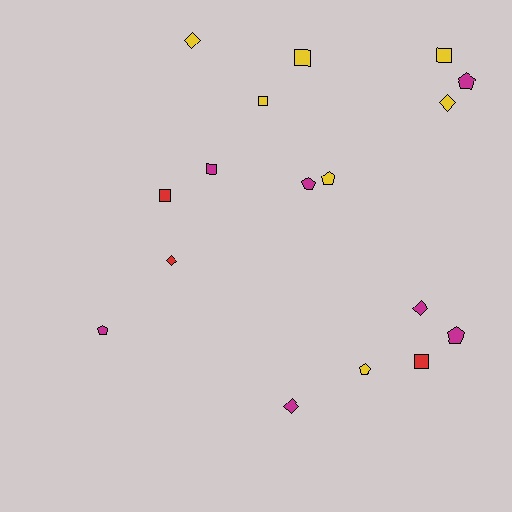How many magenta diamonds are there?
There are 2 magenta diamonds.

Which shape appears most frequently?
Square, with 6 objects.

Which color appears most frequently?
Yellow, with 7 objects.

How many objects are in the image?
There are 17 objects.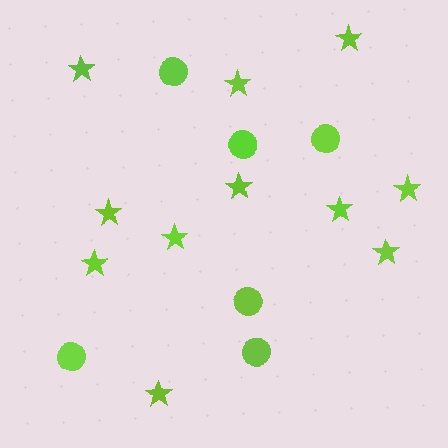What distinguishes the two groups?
There are 2 groups: one group of stars (11) and one group of circles (6).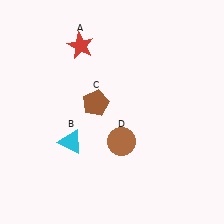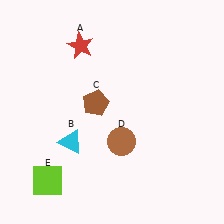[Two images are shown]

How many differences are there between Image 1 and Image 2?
There is 1 difference between the two images.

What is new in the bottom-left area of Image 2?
A lime square (E) was added in the bottom-left area of Image 2.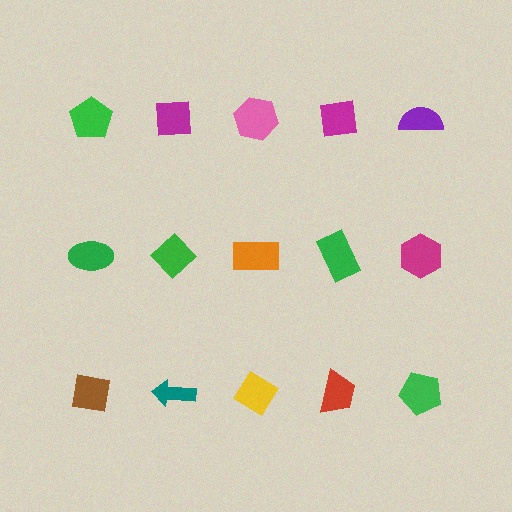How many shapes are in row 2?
5 shapes.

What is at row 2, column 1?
A green ellipse.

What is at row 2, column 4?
A green rectangle.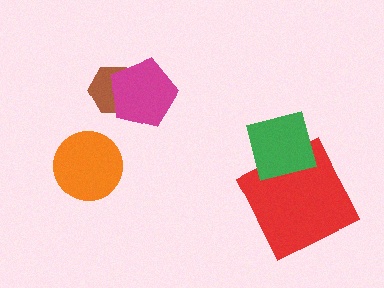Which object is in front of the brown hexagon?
The magenta pentagon is in front of the brown hexagon.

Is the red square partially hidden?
Yes, it is partially covered by another shape.